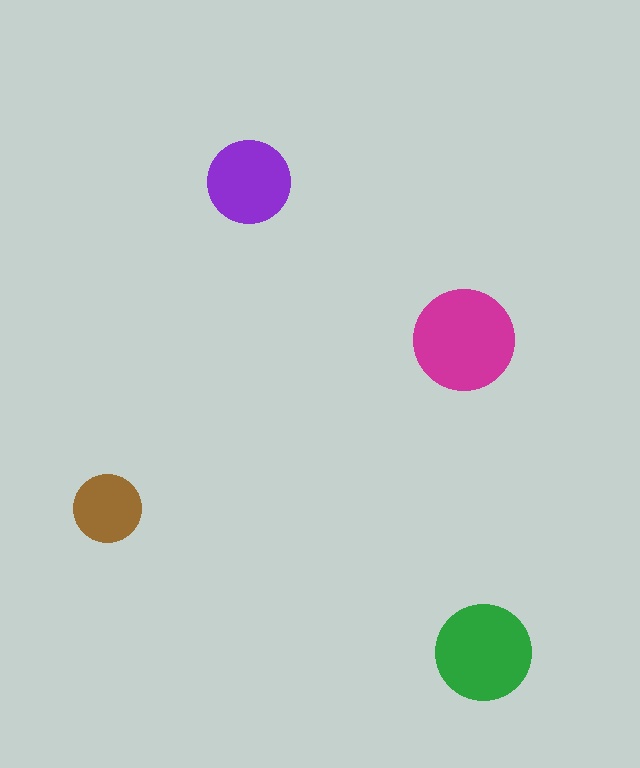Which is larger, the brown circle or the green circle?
The green one.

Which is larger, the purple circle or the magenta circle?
The magenta one.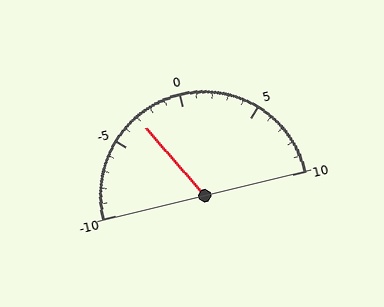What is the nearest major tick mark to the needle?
The nearest major tick mark is -5.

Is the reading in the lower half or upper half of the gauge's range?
The reading is in the lower half of the range (-10 to 10).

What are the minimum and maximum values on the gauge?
The gauge ranges from -10 to 10.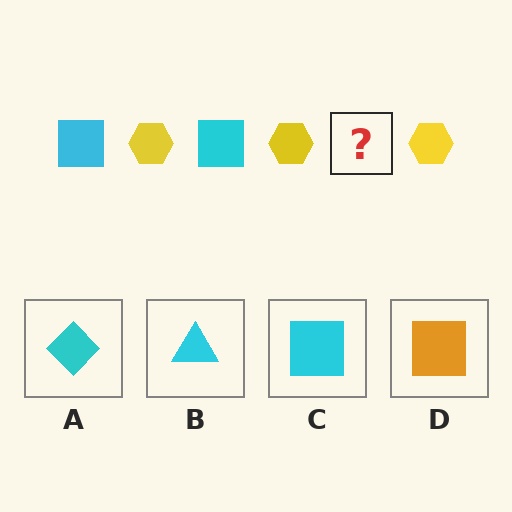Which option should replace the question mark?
Option C.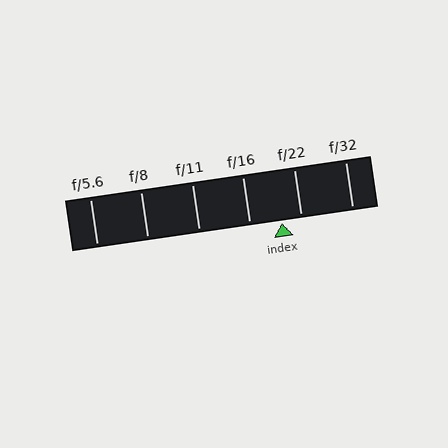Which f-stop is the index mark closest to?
The index mark is closest to f/22.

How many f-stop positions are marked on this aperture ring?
There are 6 f-stop positions marked.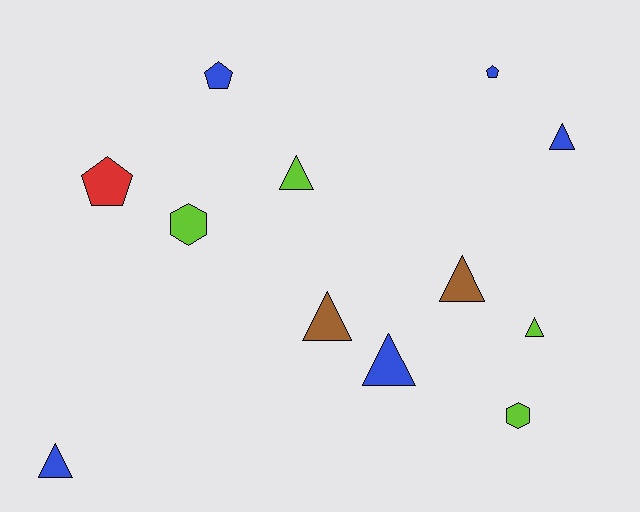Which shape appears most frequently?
Triangle, with 7 objects.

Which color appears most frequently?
Blue, with 5 objects.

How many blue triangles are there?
There are 3 blue triangles.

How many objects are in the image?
There are 12 objects.